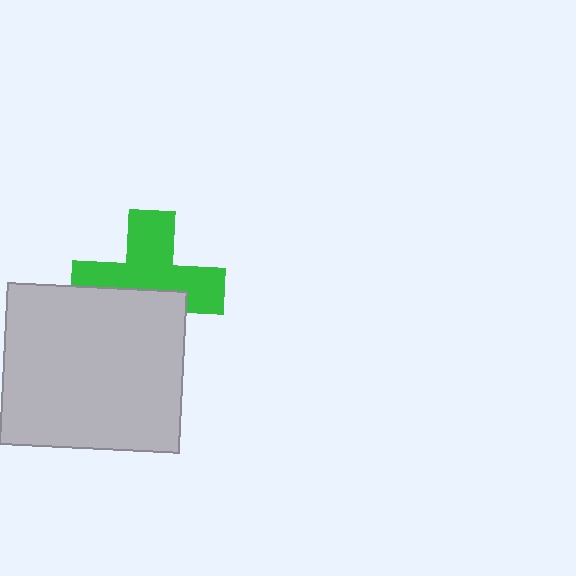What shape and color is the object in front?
The object in front is a light gray rectangle.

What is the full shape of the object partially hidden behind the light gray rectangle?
The partially hidden object is a green cross.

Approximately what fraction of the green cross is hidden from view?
Roughly 42% of the green cross is hidden behind the light gray rectangle.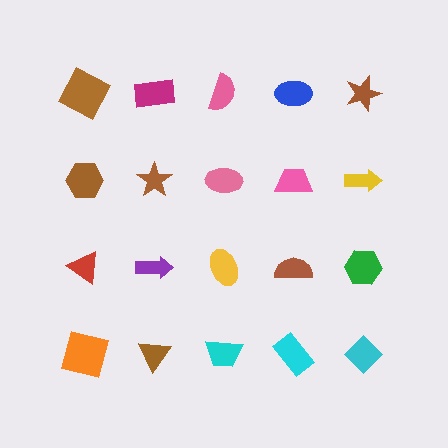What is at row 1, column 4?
A blue ellipse.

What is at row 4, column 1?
An orange square.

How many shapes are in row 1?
5 shapes.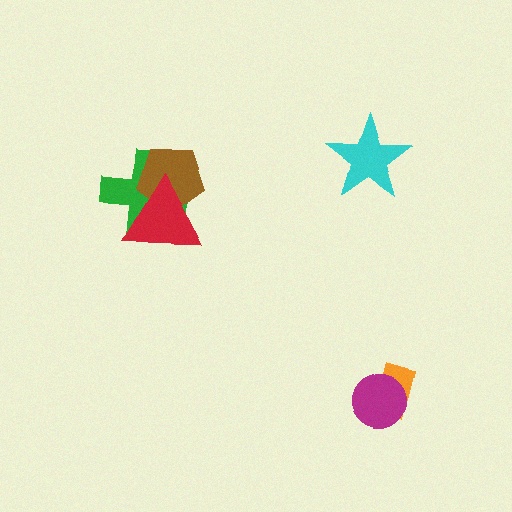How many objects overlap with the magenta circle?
1 object overlaps with the magenta circle.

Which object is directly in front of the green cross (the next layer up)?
The brown pentagon is directly in front of the green cross.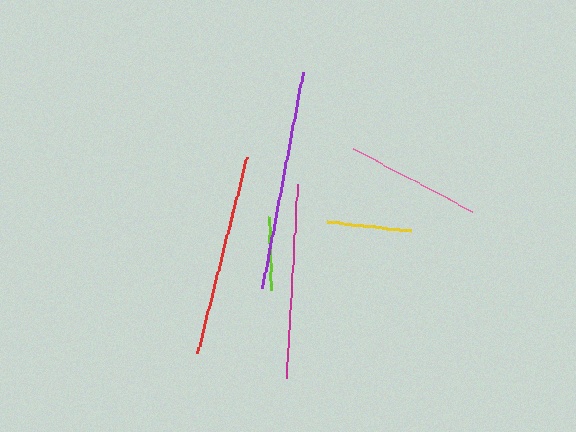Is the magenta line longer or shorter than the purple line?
The purple line is longer than the magenta line.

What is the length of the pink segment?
The pink segment is approximately 135 pixels long.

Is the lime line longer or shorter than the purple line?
The purple line is longer than the lime line.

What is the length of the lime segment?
The lime segment is approximately 73 pixels long.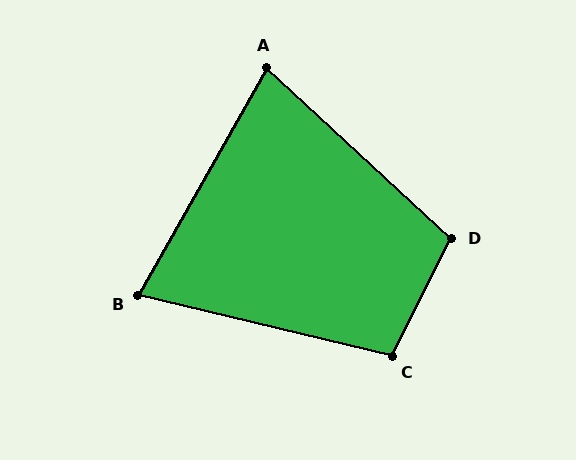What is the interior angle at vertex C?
Approximately 103 degrees (obtuse).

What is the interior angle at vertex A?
Approximately 77 degrees (acute).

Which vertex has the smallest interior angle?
B, at approximately 74 degrees.